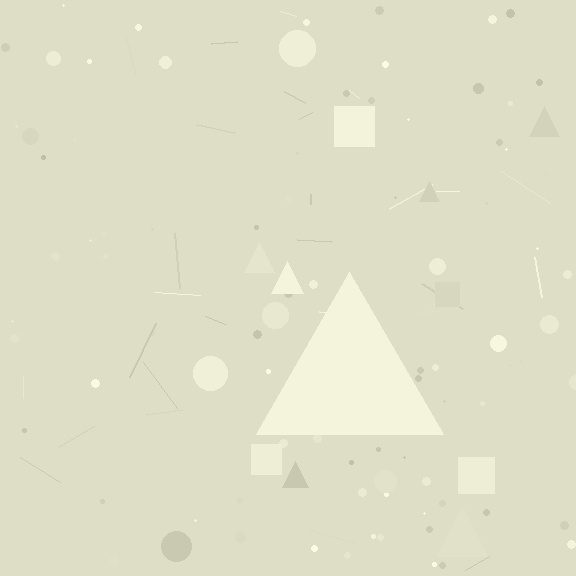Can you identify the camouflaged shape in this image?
The camouflaged shape is a triangle.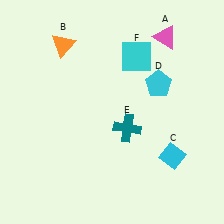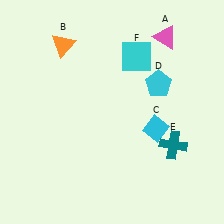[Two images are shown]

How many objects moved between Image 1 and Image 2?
2 objects moved between the two images.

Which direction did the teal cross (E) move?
The teal cross (E) moved right.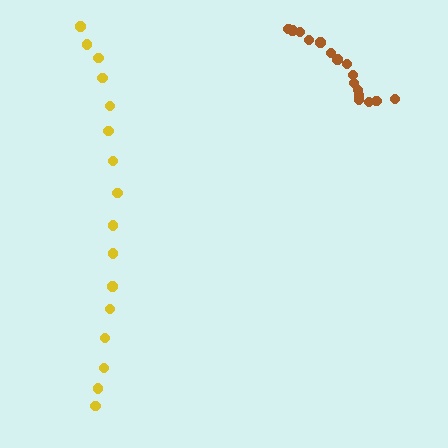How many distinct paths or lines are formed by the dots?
There are 2 distinct paths.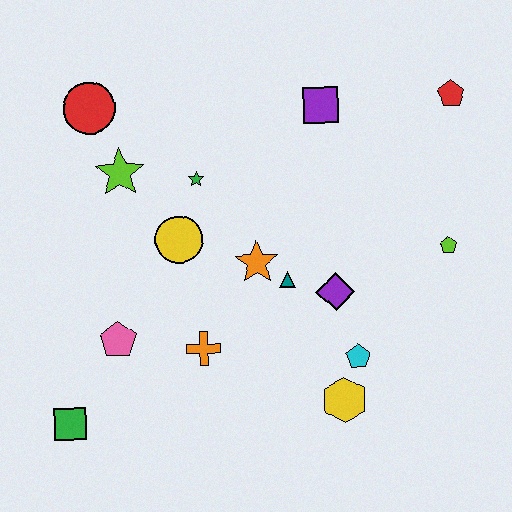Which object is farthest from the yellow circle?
The red pentagon is farthest from the yellow circle.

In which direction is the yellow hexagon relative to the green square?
The yellow hexagon is to the right of the green square.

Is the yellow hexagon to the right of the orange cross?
Yes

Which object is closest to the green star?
The yellow circle is closest to the green star.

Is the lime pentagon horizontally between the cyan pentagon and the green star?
No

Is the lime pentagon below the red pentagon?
Yes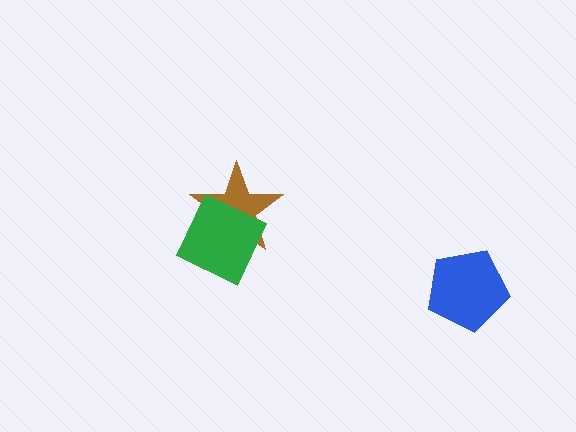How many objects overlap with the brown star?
1 object overlaps with the brown star.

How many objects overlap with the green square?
1 object overlaps with the green square.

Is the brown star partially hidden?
Yes, it is partially covered by another shape.